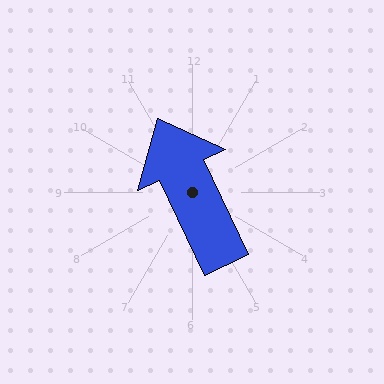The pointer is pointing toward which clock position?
Roughly 11 o'clock.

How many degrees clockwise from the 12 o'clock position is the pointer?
Approximately 335 degrees.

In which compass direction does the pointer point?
Northwest.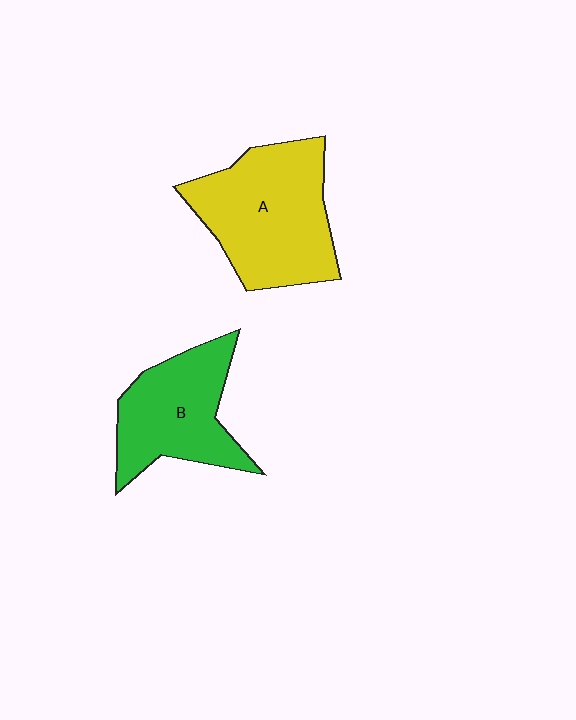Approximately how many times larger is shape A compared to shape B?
Approximately 1.3 times.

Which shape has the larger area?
Shape A (yellow).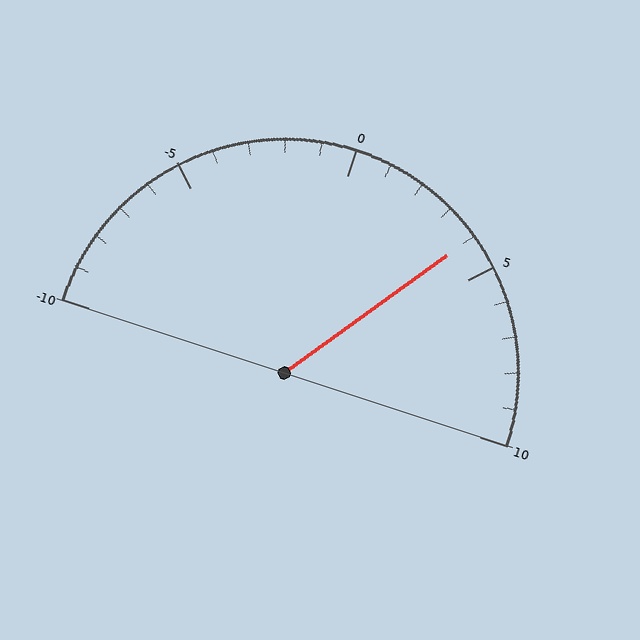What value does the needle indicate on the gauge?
The needle indicates approximately 4.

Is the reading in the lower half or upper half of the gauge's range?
The reading is in the upper half of the range (-10 to 10).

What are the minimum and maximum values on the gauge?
The gauge ranges from -10 to 10.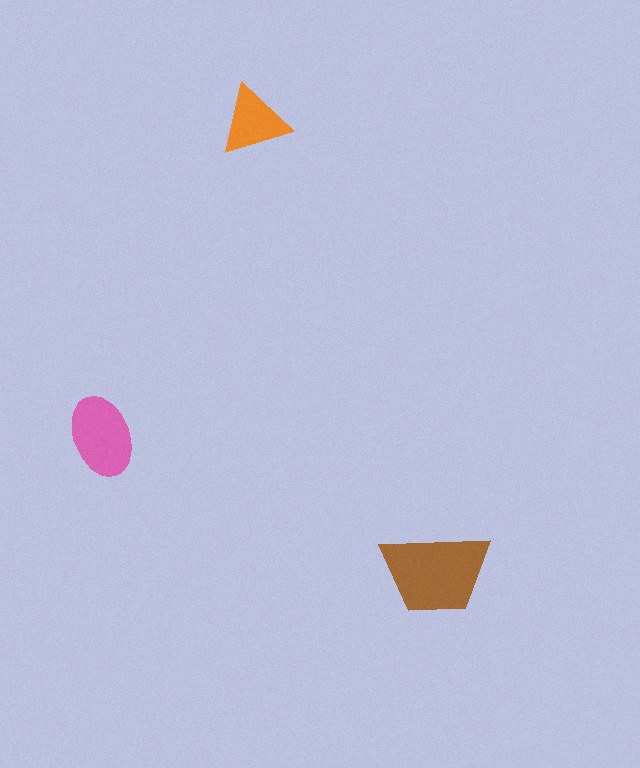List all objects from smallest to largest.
The orange triangle, the pink ellipse, the brown trapezoid.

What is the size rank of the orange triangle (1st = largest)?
3rd.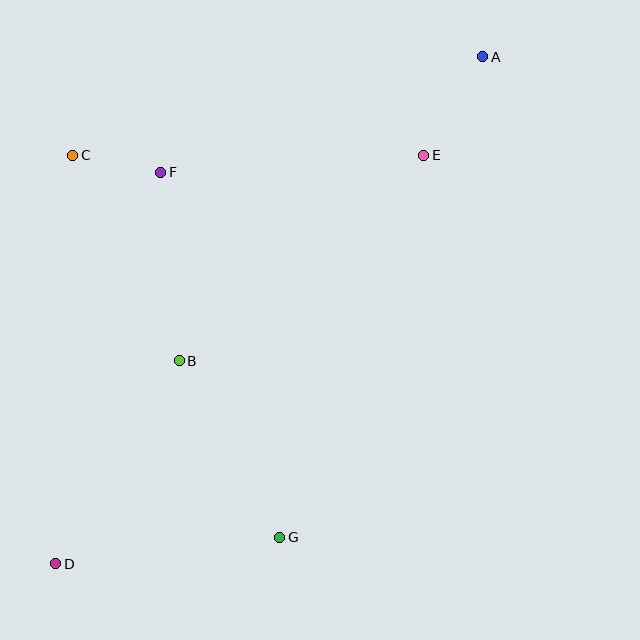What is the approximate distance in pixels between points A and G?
The distance between A and G is approximately 522 pixels.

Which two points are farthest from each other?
Points A and D are farthest from each other.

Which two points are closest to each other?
Points C and F are closest to each other.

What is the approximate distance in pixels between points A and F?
The distance between A and F is approximately 342 pixels.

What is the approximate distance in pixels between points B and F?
The distance between B and F is approximately 189 pixels.